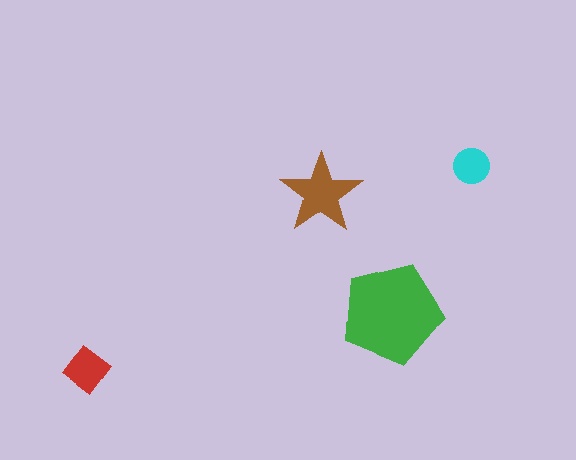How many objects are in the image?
There are 4 objects in the image.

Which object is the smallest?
The cyan circle.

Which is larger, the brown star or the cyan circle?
The brown star.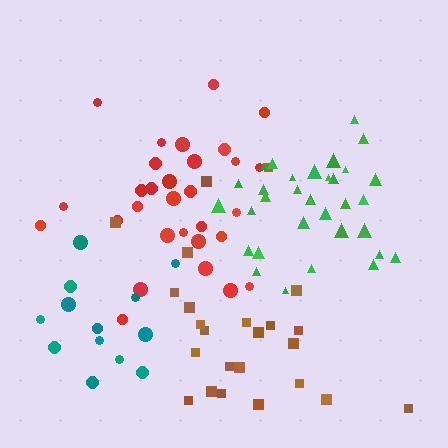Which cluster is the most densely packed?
Green.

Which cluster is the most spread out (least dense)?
Brown.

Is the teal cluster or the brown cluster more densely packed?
Teal.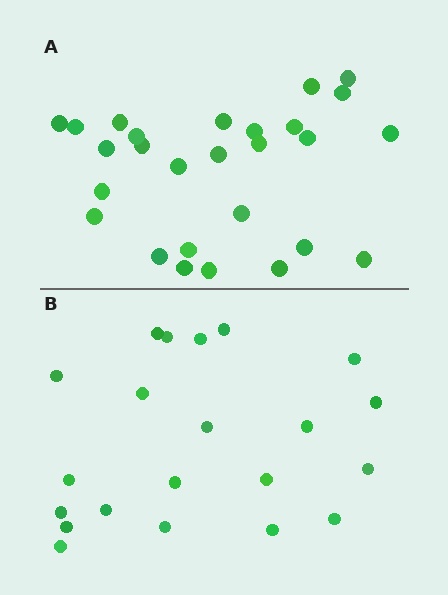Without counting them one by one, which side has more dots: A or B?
Region A (the top region) has more dots.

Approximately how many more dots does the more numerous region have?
Region A has about 6 more dots than region B.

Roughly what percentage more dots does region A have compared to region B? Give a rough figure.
About 30% more.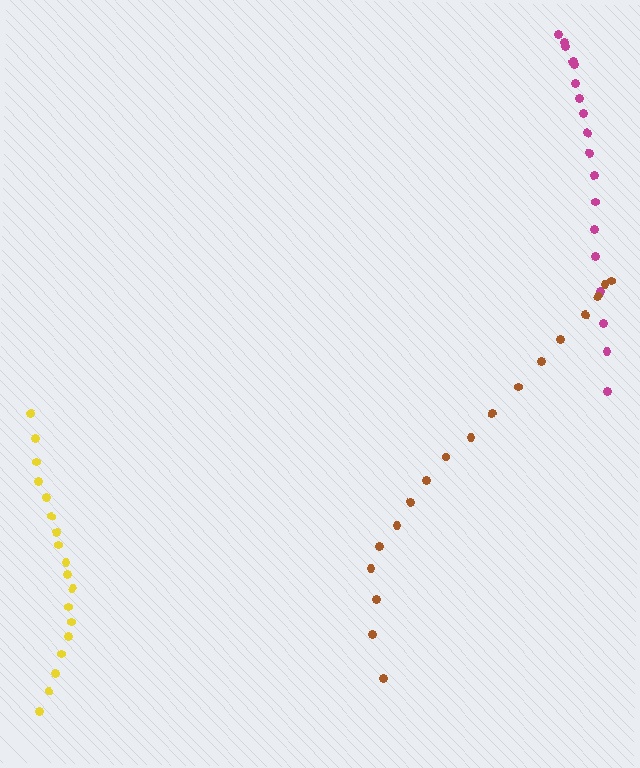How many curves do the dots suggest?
There are 3 distinct paths.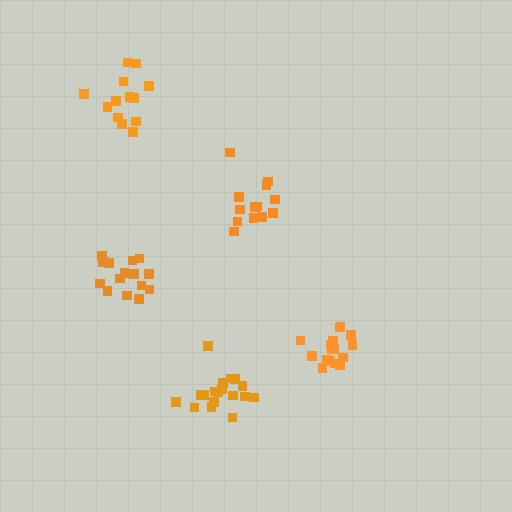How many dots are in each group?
Group 1: 13 dots, Group 2: 16 dots, Group 3: 13 dots, Group 4: 18 dots, Group 5: 15 dots (75 total).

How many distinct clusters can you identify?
There are 5 distinct clusters.